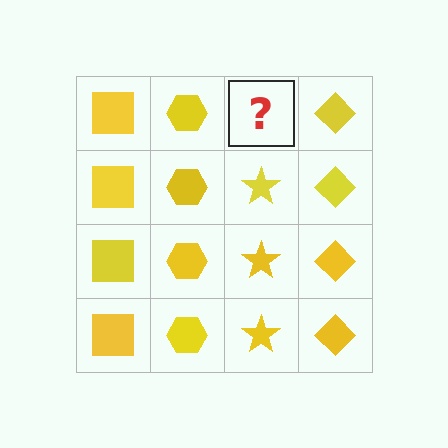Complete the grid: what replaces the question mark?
The question mark should be replaced with a yellow star.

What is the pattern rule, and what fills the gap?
The rule is that each column has a consistent shape. The gap should be filled with a yellow star.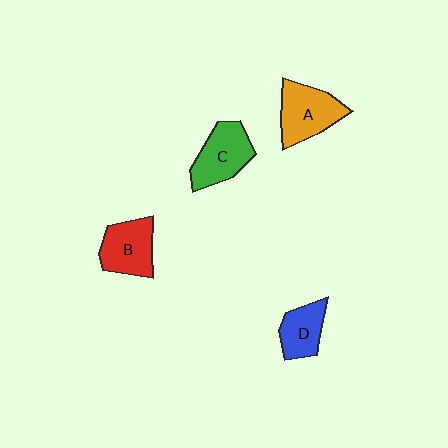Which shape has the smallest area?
Shape D (blue).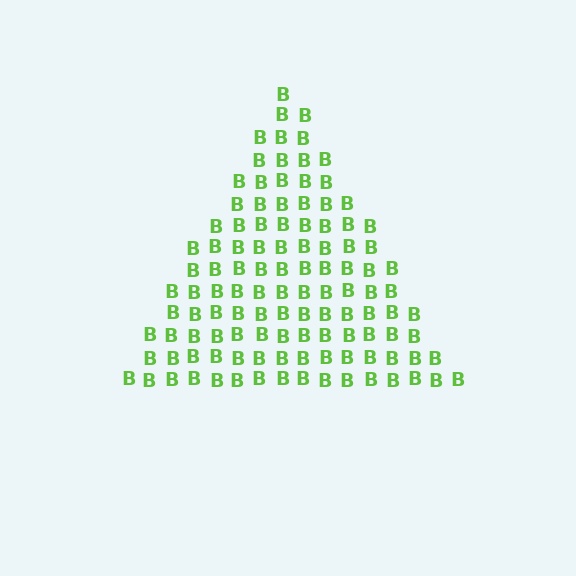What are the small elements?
The small elements are letter B's.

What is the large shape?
The large shape is a triangle.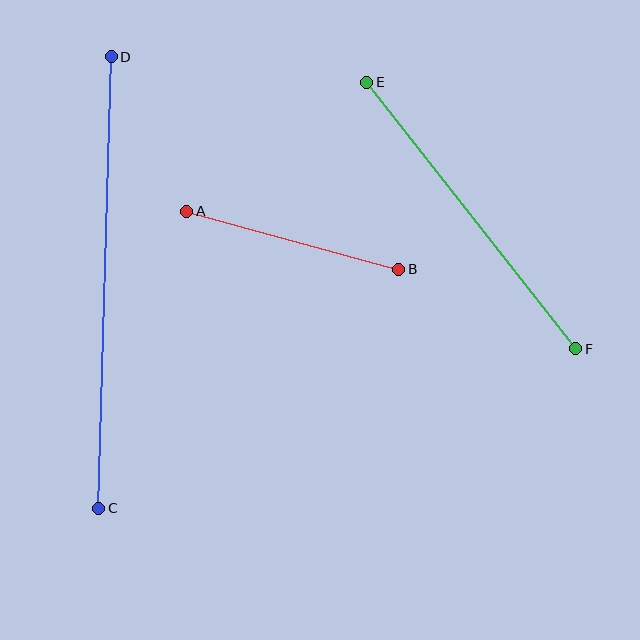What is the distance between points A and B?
The distance is approximately 220 pixels.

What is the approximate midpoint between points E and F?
The midpoint is at approximately (471, 216) pixels.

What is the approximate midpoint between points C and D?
The midpoint is at approximately (105, 282) pixels.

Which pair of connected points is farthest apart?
Points C and D are farthest apart.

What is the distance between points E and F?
The distance is approximately 339 pixels.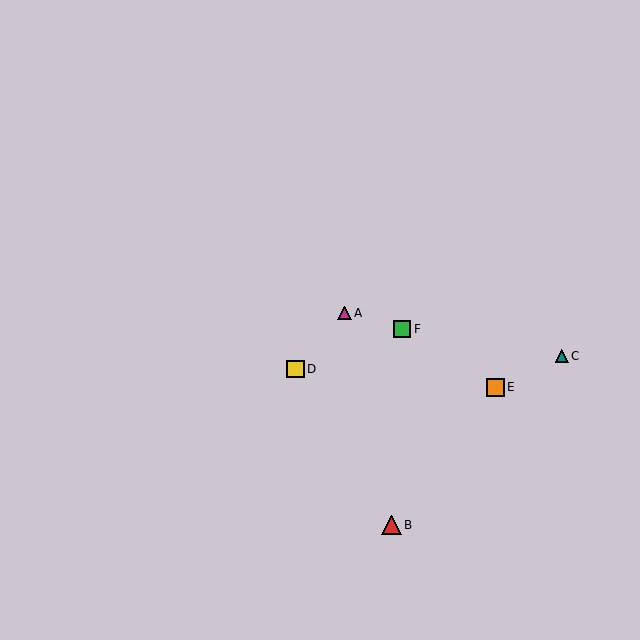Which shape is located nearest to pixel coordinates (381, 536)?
The red triangle (labeled B) at (391, 525) is nearest to that location.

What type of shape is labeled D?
Shape D is a yellow square.